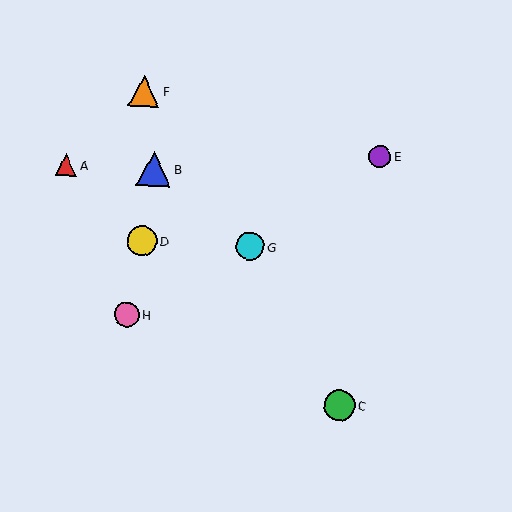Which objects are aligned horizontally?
Objects D, G are aligned horizontally.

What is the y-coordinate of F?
Object F is at y≈91.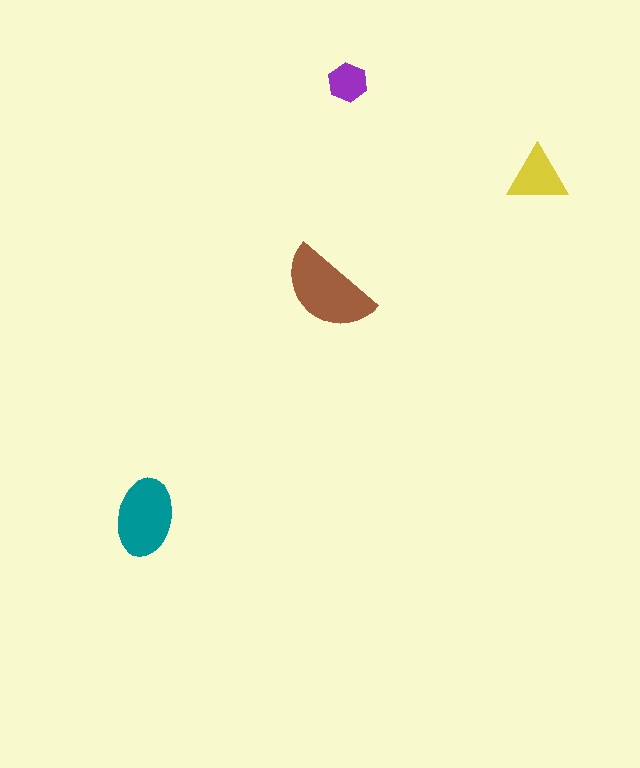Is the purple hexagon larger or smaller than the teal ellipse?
Smaller.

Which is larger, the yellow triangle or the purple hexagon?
The yellow triangle.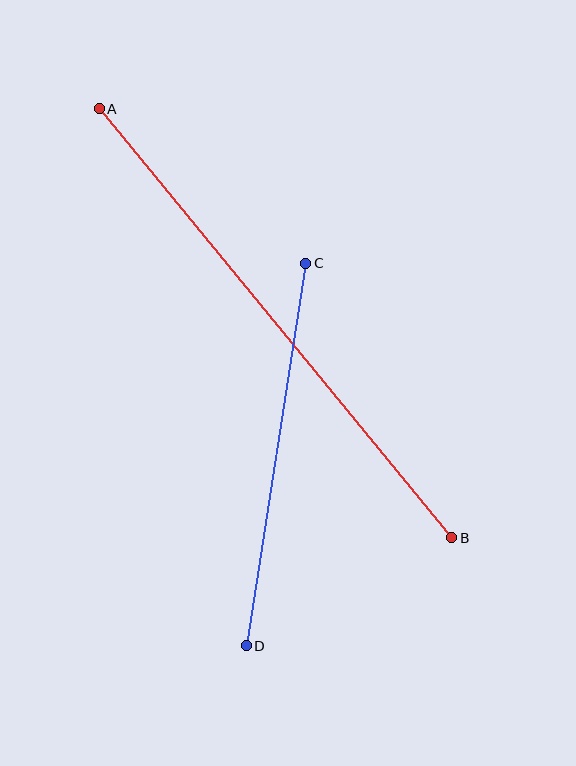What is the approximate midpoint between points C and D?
The midpoint is at approximately (276, 455) pixels.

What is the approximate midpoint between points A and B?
The midpoint is at approximately (275, 323) pixels.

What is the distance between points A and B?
The distance is approximately 555 pixels.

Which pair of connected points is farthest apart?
Points A and B are farthest apart.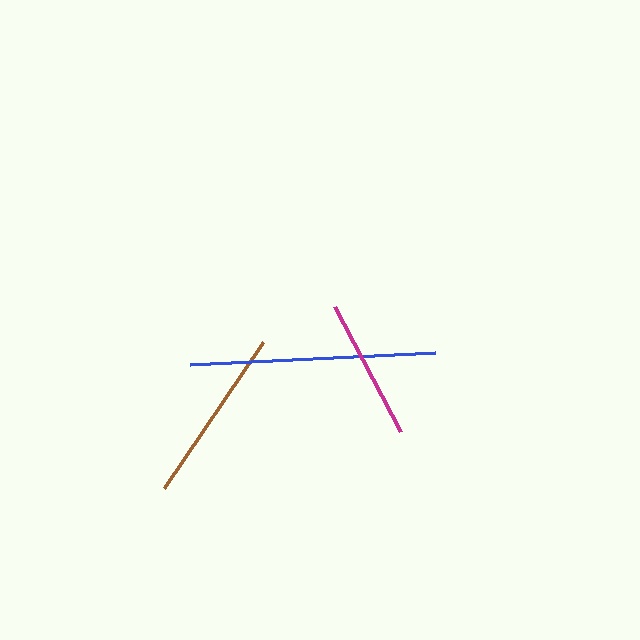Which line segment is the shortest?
The magenta line is the shortest at approximately 141 pixels.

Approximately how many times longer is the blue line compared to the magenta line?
The blue line is approximately 1.7 times the length of the magenta line.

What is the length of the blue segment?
The blue segment is approximately 245 pixels long.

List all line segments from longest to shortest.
From longest to shortest: blue, brown, magenta.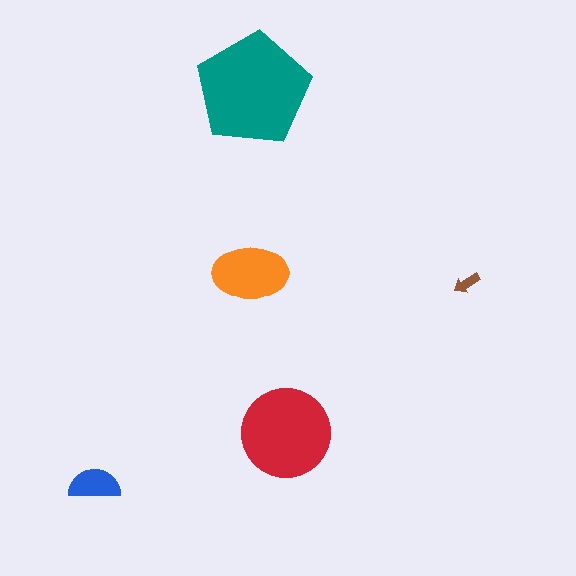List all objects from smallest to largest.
The brown arrow, the blue semicircle, the orange ellipse, the red circle, the teal pentagon.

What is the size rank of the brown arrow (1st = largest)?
5th.